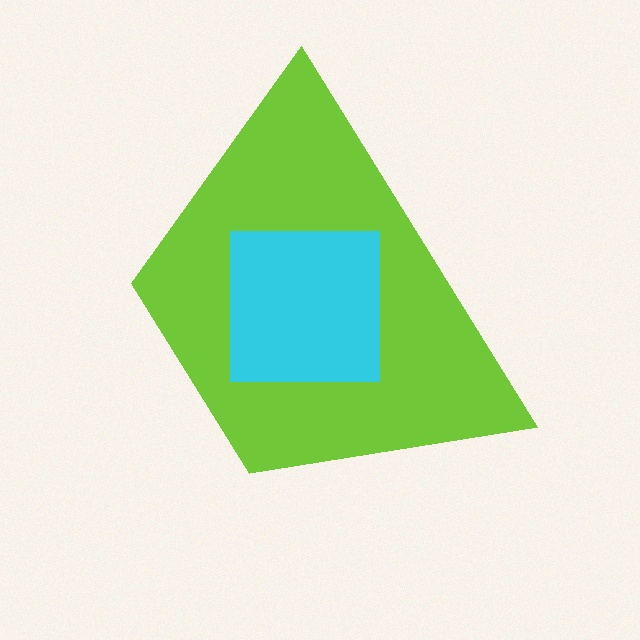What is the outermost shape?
The lime trapezoid.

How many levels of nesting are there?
2.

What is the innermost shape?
The cyan square.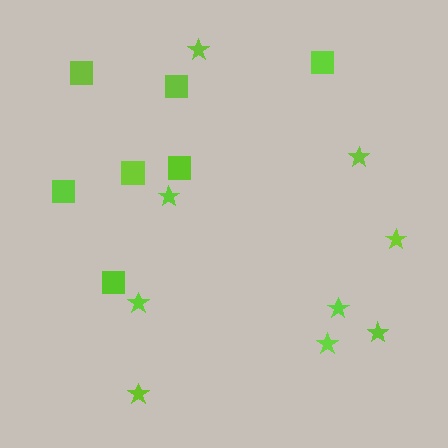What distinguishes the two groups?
There are 2 groups: one group of squares (7) and one group of stars (9).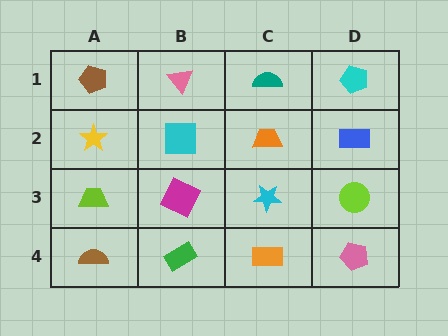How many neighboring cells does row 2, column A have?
3.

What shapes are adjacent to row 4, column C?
A cyan star (row 3, column C), a green rectangle (row 4, column B), a pink pentagon (row 4, column D).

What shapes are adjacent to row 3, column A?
A yellow star (row 2, column A), a brown semicircle (row 4, column A), a magenta square (row 3, column B).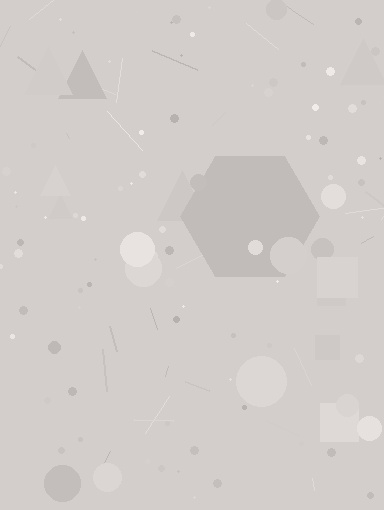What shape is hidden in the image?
A hexagon is hidden in the image.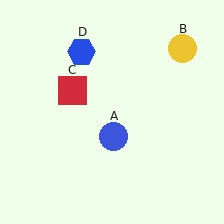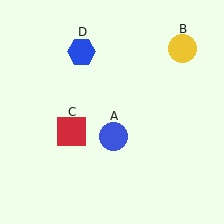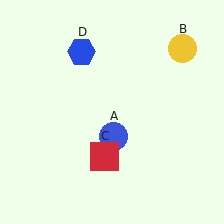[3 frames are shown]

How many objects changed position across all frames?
1 object changed position: red square (object C).